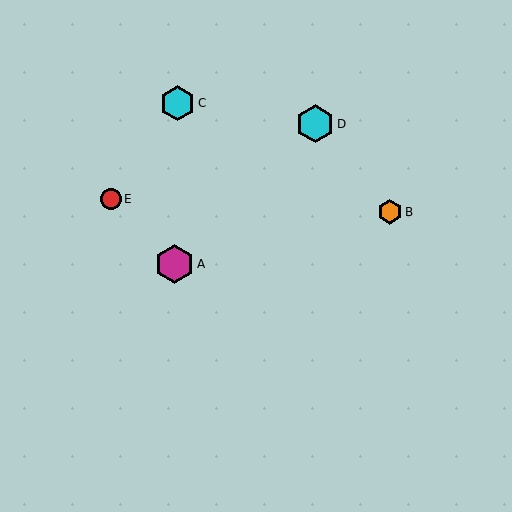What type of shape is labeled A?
Shape A is a magenta hexagon.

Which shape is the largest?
The magenta hexagon (labeled A) is the largest.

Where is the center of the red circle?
The center of the red circle is at (111, 199).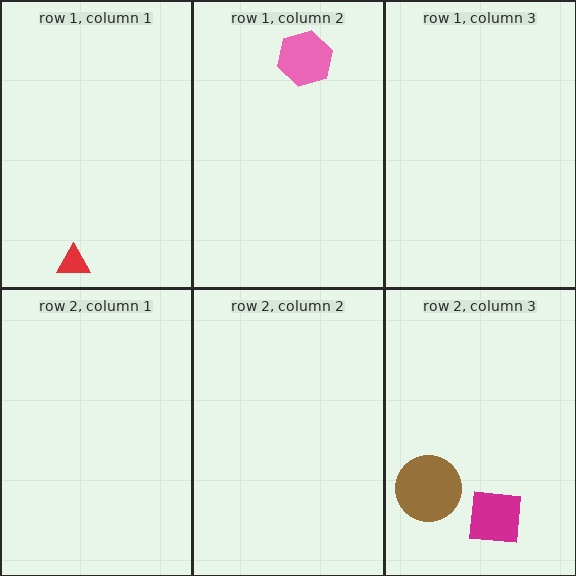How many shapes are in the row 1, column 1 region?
1.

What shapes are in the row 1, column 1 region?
The red triangle.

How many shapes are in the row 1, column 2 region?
1.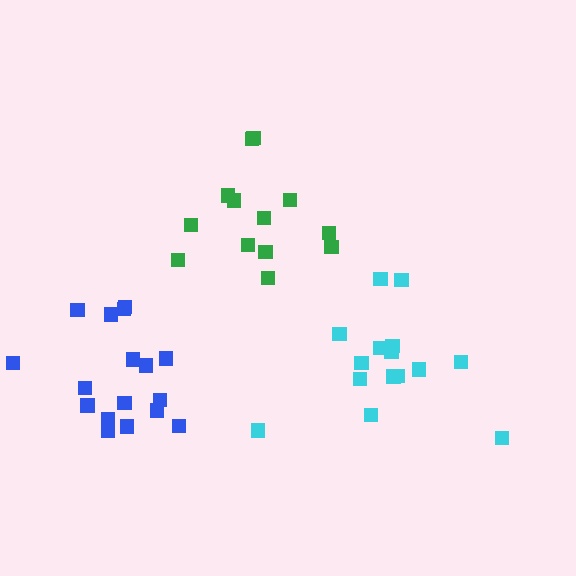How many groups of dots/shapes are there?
There are 3 groups.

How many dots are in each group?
Group 1: 13 dots, Group 2: 15 dots, Group 3: 17 dots (45 total).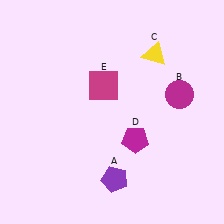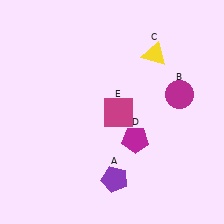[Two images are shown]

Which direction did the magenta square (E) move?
The magenta square (E) moved down.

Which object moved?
The magenta square (E) moved down.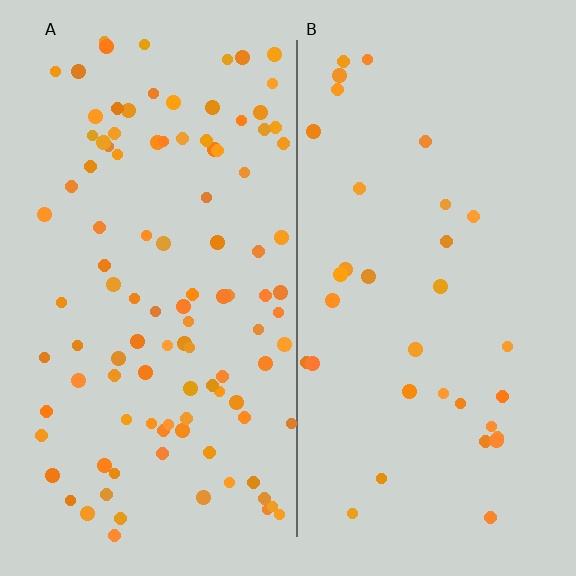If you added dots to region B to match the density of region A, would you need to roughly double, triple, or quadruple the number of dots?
Approximately triple.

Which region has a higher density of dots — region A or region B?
A (the left).